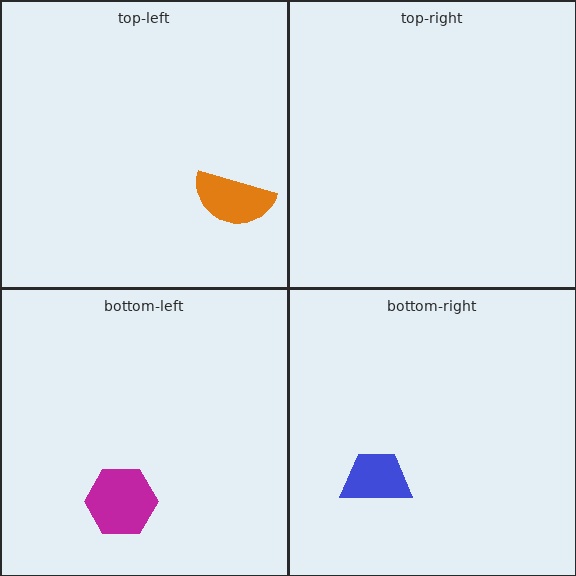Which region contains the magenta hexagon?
The bottom-left region.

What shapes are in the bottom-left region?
The magenta hexagon.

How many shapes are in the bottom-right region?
1.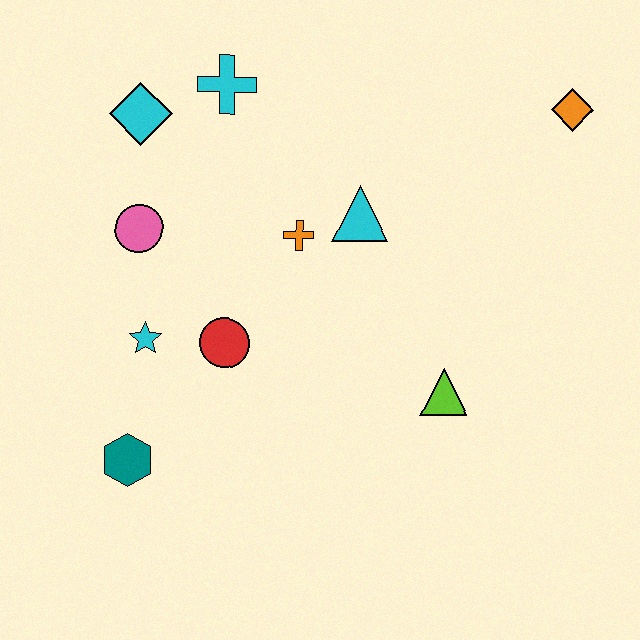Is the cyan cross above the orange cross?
Yes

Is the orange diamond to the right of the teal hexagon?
Yes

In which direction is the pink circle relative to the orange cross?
The pink circle is to the left of the orange cross.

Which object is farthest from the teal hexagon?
The orange diamond is farthest from the teal hexagon.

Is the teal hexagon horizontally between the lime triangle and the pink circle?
No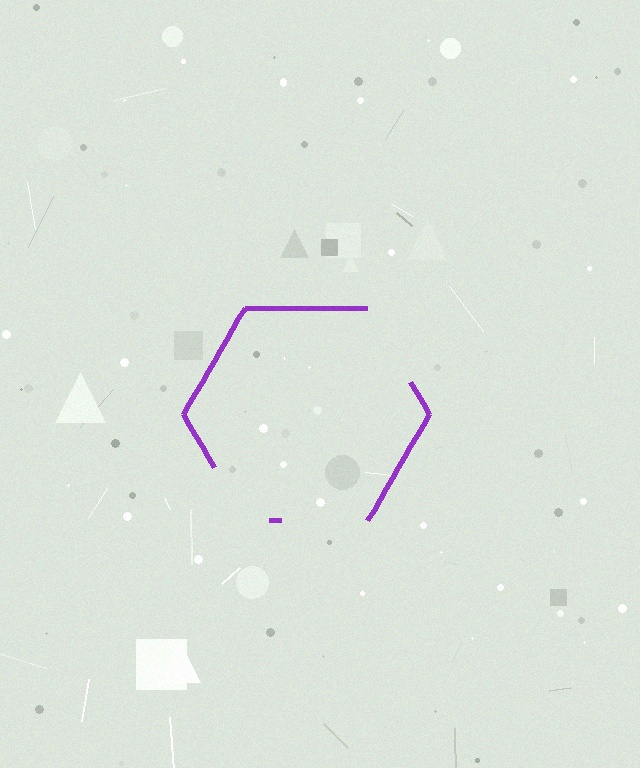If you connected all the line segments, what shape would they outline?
They would outline a hexagon.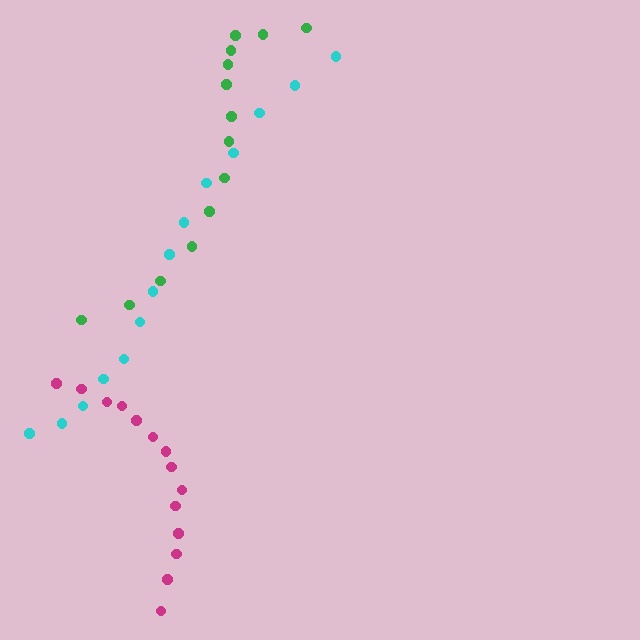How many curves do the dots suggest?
There are 3 distinct paths.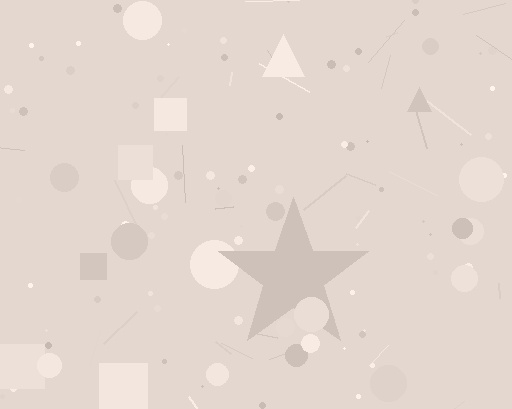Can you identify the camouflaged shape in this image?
The camouflaged shape is a star.